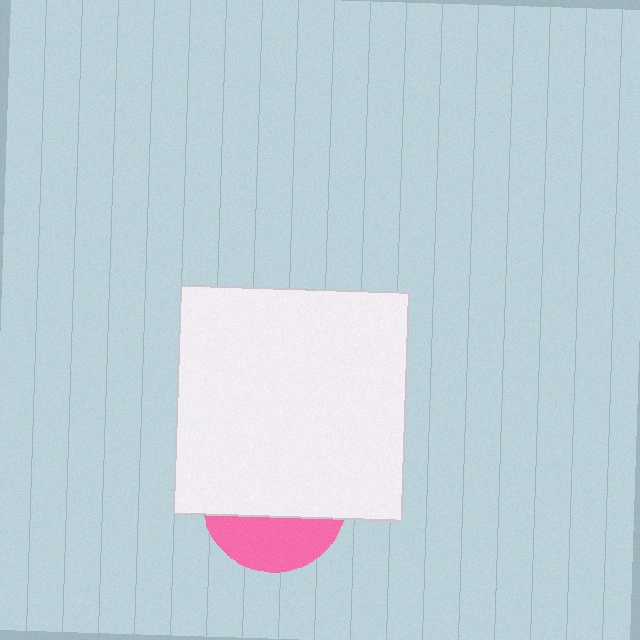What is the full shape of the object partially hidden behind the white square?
The partially hidden object is a pink circle.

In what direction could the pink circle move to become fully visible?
The pink circle could move down. That would shift it out from behind the white square entirely.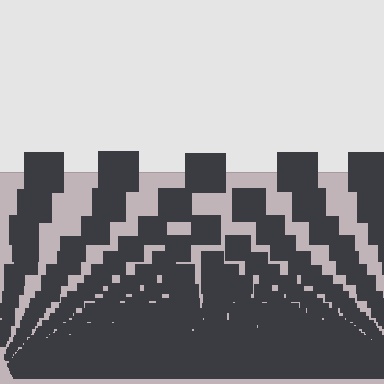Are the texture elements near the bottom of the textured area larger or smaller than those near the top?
Smaller. The gradient is inverted — elements near the bottom are smaller and denser.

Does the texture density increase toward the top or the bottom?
Density increases toward the bottom.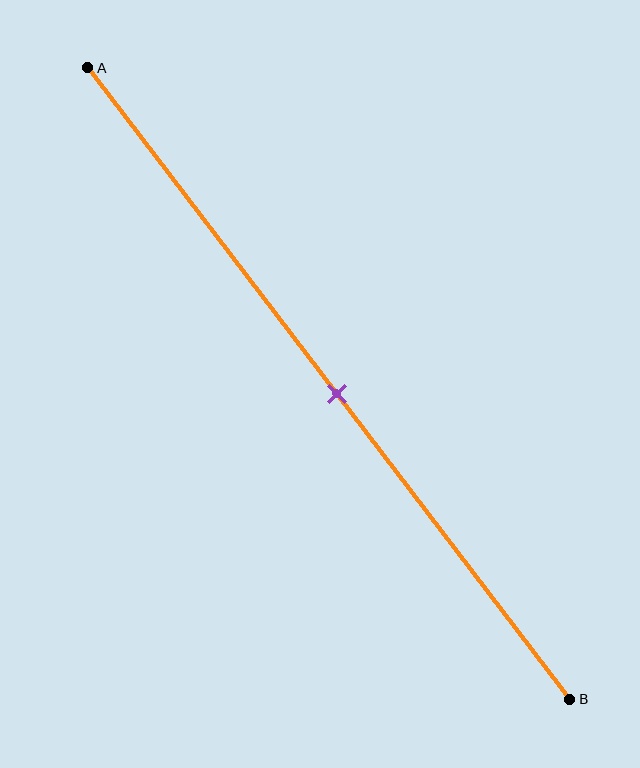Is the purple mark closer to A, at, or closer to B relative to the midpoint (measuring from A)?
The purple mark is approximately at the midpoint of segment AB.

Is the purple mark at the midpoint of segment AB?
Yes, the mark is approximately at the midpoint.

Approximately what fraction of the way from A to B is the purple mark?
The purple mark is approximately 50% of the way from A to B.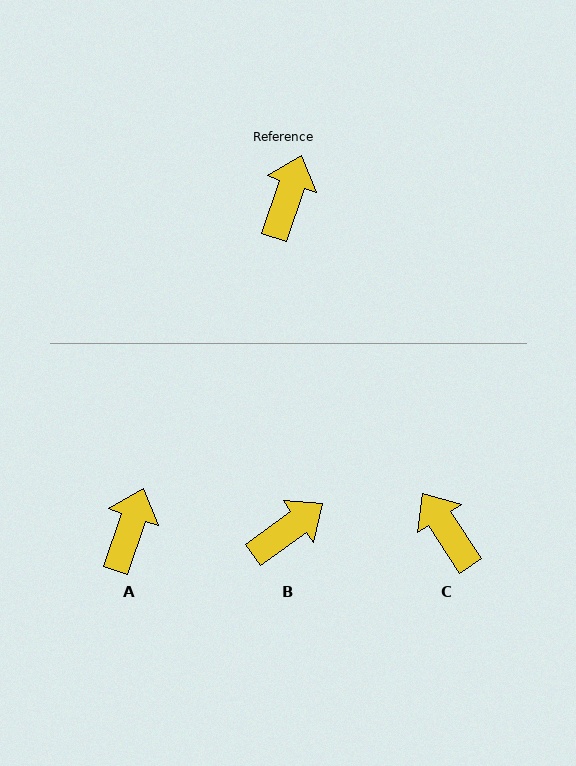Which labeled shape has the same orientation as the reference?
A.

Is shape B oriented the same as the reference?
No, it is off by about 35 degrees.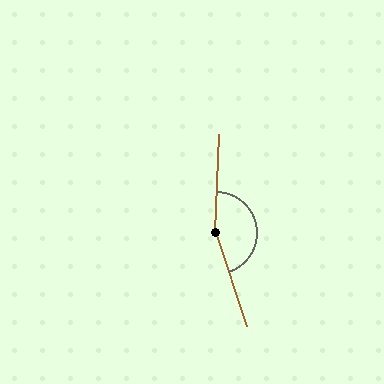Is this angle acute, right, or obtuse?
It is obtuse.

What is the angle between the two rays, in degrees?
Approximately 160 degrees.